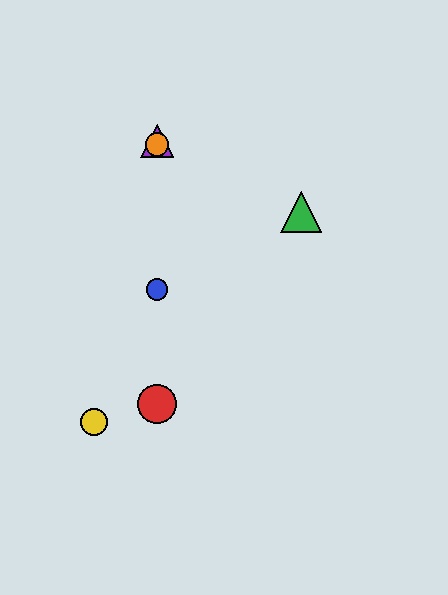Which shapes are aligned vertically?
The red circle, the blue circle, the purple triangle, the orange circle are aligned vertically.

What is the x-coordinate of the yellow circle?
The yellow circle is at x≈94.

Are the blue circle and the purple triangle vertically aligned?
Yes, both are at x≈157.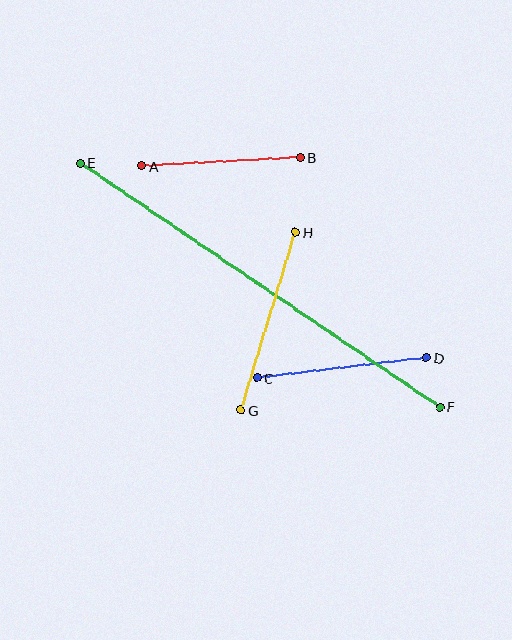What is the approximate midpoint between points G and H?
The midpoint is at approximately (268, 321) pixels.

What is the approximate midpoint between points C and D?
The midpoint is at approximately (341, 368) pixels.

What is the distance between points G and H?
The distance is approximately 186 pixels.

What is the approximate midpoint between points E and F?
The midpoint is at approximately (260, 285) pixels.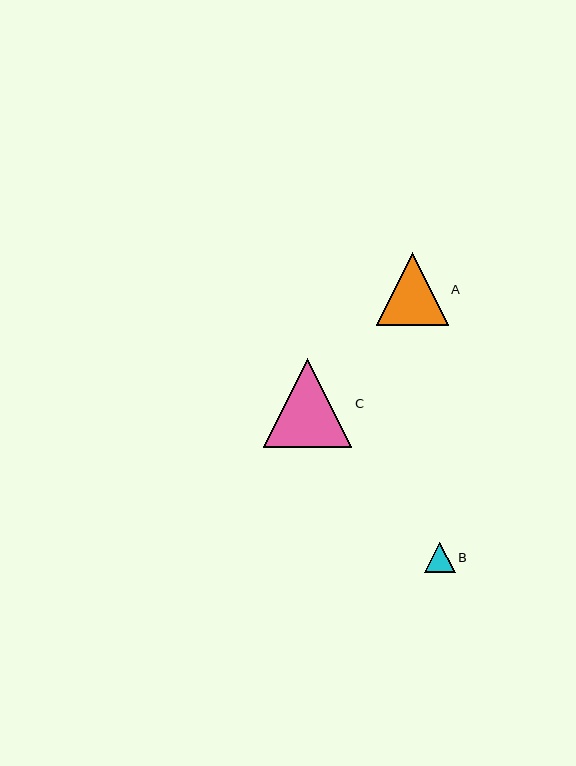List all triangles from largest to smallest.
From largest to smallest: C, A, B.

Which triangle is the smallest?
Triangle B is the smallest with a size of approximately 31 pixels.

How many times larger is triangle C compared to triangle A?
Triangle C is approximately 1.2 times the size of triangle A.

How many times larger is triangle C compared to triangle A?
Triangle C is approximately 1.2 times the size of triangle A.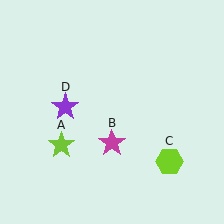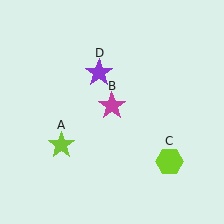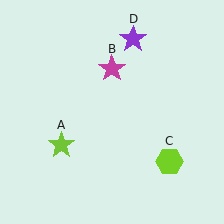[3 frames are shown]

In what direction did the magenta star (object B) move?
The magenta star (object B) moved up.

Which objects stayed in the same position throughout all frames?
Lime star (object A) and lime hexagon (object C) remained stationary.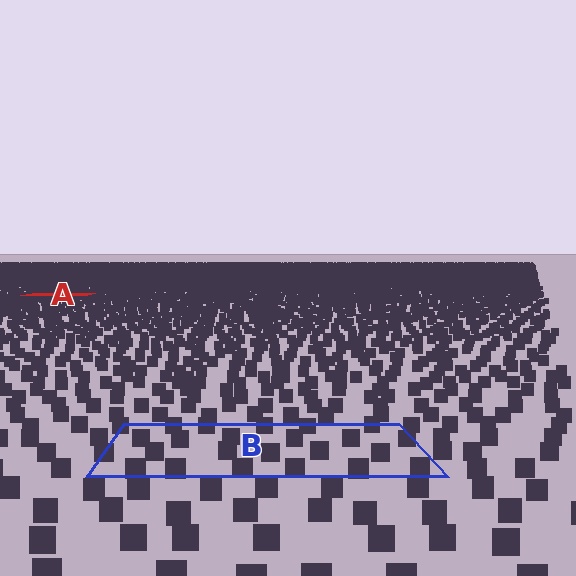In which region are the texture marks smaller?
The texture marks are smaller in region A, because it is farther away.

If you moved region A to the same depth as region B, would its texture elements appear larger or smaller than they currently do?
They would appear larger. At a closer depth, the same texture elements are projected at a bigger on-screen size.